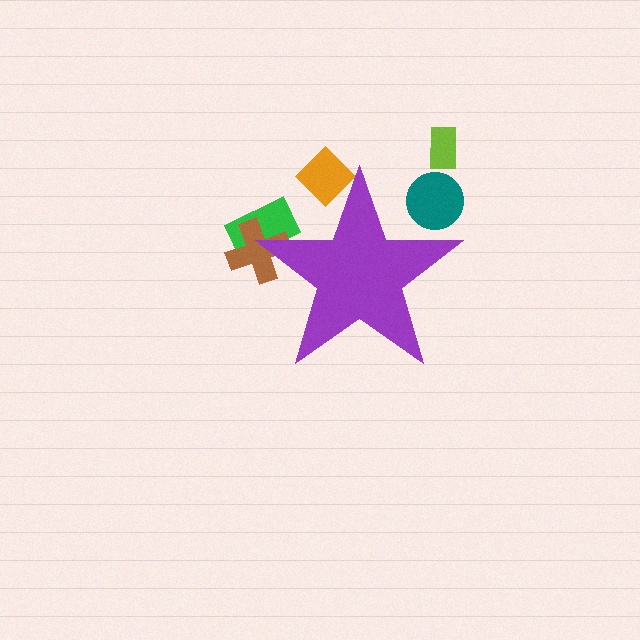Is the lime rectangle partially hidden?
No, the lime rectangle is fully visible.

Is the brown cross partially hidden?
Yes, the brown cross is partially hidden behind the purple star.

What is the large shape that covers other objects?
A purple star.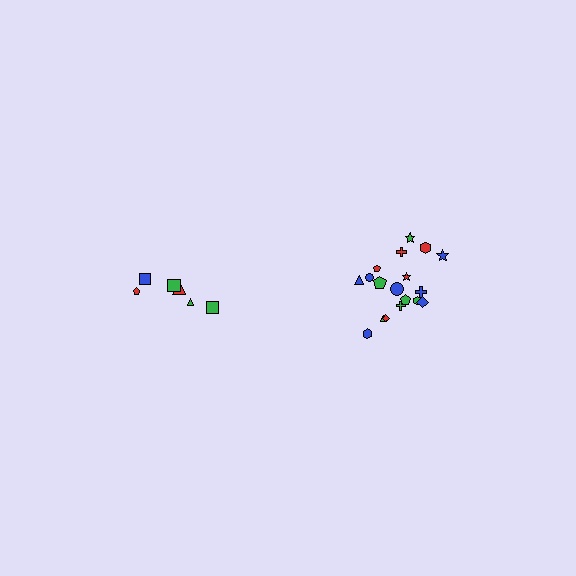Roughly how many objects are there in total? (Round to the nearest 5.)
Roughly 25 objects in total.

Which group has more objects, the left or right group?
The right group.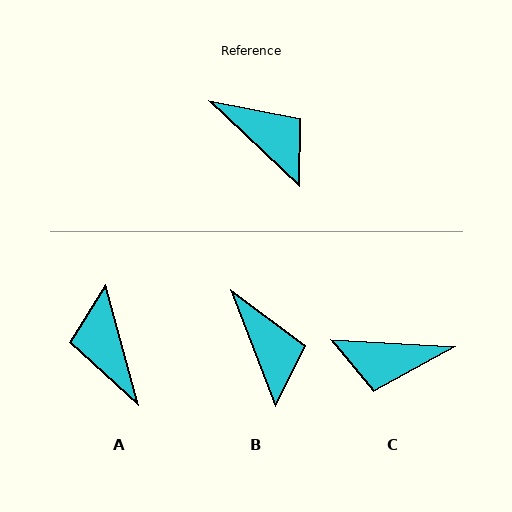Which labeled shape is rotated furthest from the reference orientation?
A, about 149 degrees away.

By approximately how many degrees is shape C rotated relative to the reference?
Approximately 140 degrees clockwise.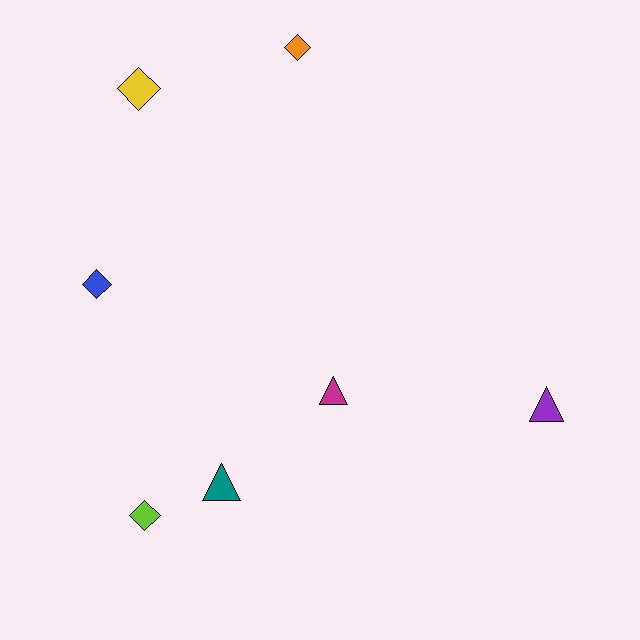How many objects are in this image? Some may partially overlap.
There are 7 objects.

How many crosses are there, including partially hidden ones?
There are no crosses.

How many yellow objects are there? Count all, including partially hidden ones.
There is 1 yellow object.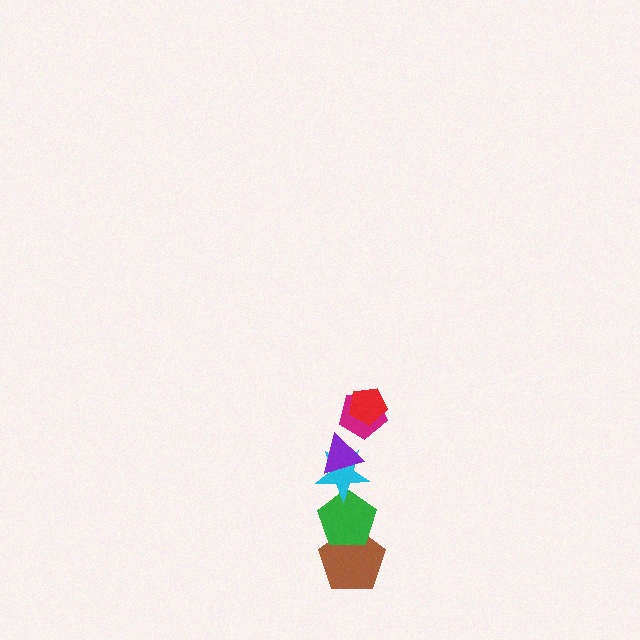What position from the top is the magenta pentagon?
The magenta pentagon is 2nd from the top.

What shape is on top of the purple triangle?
The magenta pentagon is on top of the purple triangle.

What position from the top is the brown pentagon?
The brown pentagon is 6th from the top.